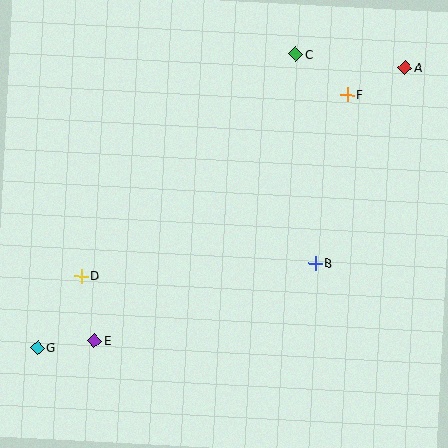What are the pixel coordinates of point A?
Point A is at (405, 68).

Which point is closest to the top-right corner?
Point A is closest to the top-right corner.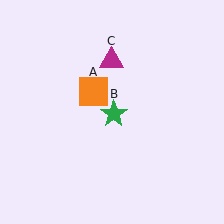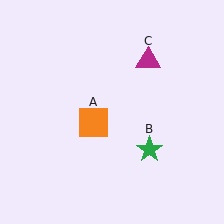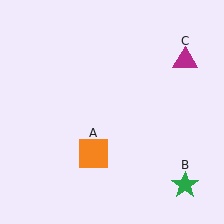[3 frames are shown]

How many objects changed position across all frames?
3 objects changed position: orange square (object A), green star (object B), magenta triangle (object C).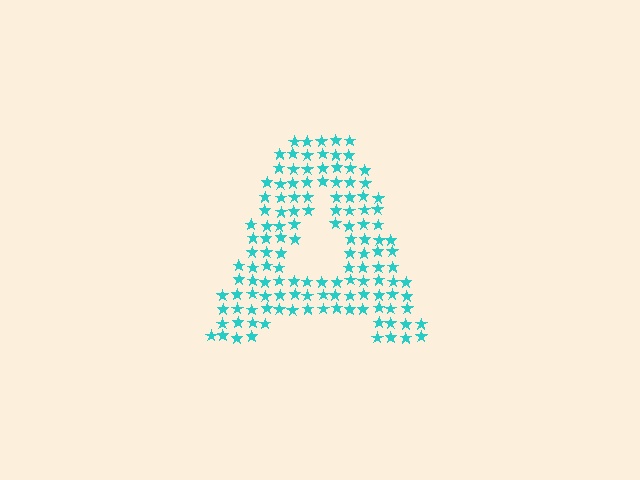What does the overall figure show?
The overall figure shows the letter A.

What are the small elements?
The small elements are stars.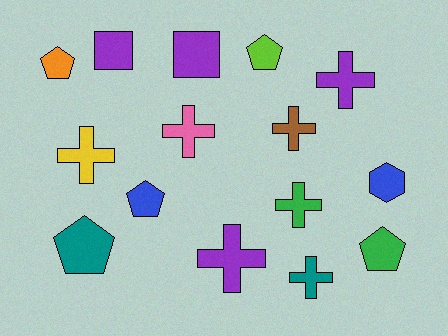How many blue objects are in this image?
There are 2 blue objects.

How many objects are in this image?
There are 15 objects.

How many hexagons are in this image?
There is 1 hexagon.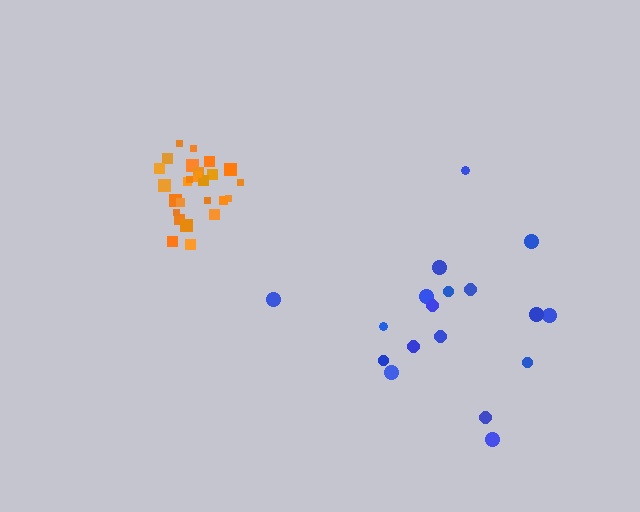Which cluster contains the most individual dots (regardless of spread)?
Orange (27).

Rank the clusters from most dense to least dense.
orange, blue.